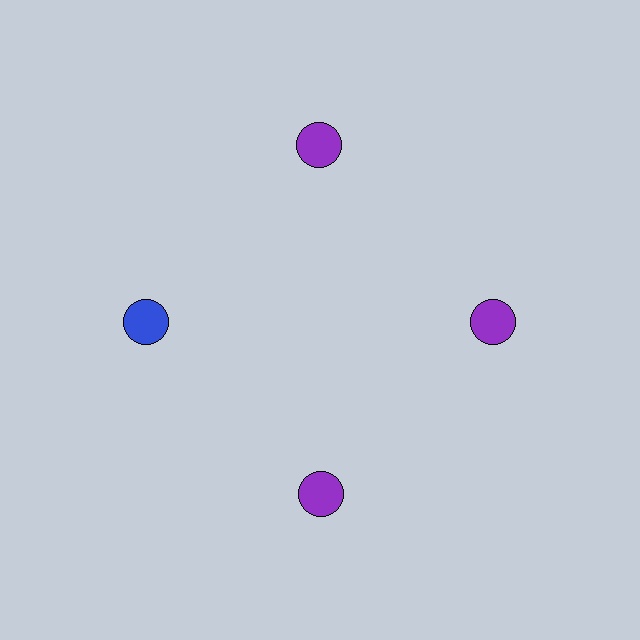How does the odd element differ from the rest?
It has a different color: blue instead of purple.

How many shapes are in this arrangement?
There are 4 shapes arranged in a ring pattern.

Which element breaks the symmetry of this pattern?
The blue circle at roughly the 9 o'clock position breaks the symmetry. All other shapes are purple circles.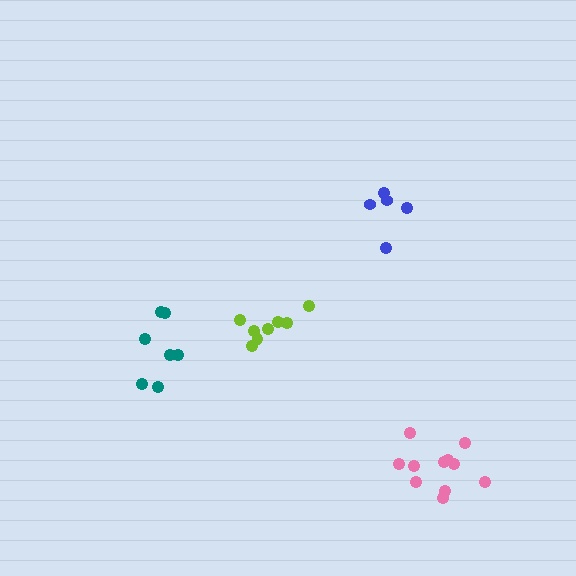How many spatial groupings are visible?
There are 4 spatial groupings.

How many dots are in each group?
Group 1: 5 dots, Group 2: 8 dots, Group 3: 7 dots, Group 4: 11 dots (31 total).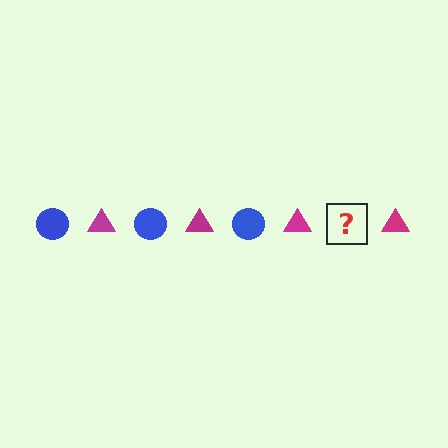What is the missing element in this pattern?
The missing element is a blue circle.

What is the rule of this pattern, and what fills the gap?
The rule is that the pattern alternates between blue circle and magenta triangle. The gap should be filled with a blue circle.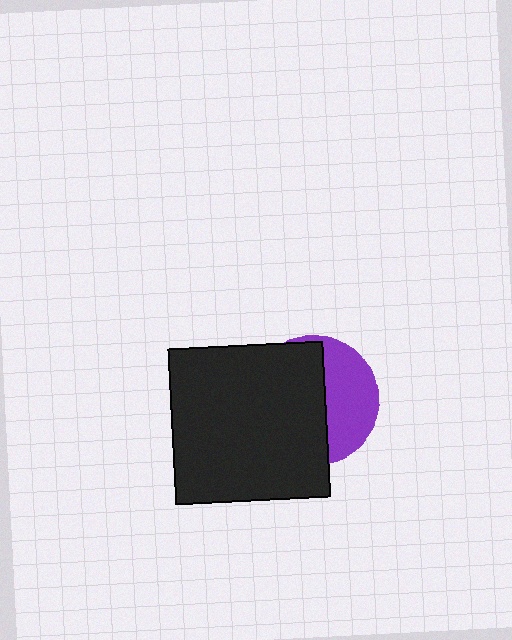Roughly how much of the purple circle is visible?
A small part of it is visible (roughly 40%).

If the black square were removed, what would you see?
You would see the complete purple circle.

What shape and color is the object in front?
The object in front is a black square.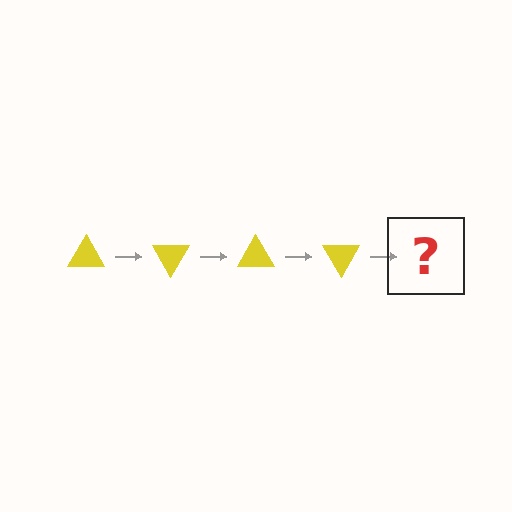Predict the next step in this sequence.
The next step is a yellow triangle rotated 240 degrees.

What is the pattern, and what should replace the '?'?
The pattern is that the triangle rotates 60 degrees each step. The '?' should be a yellow triangle rotated 240 degrees.